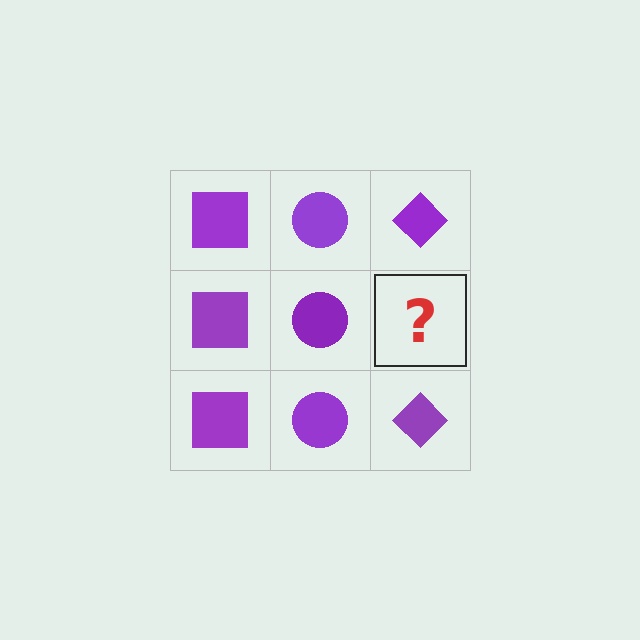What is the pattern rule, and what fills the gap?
The rule is that each column has a consistent shape. The gap should be filled with a purple diamond.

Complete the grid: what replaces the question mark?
The question mark should be replaced with a purple diamond.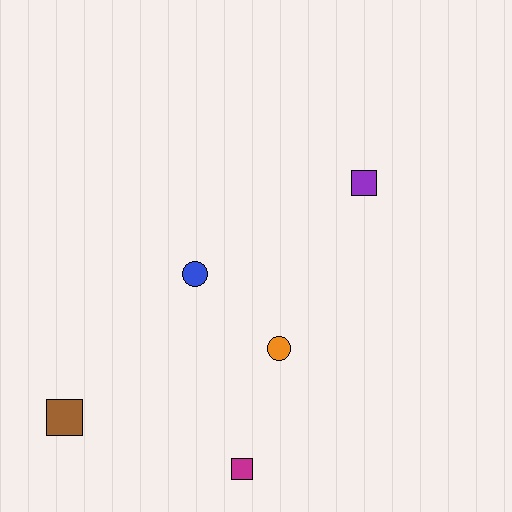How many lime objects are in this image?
There are no lime objects.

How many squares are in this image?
There are 3 squares.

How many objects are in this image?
There are 5 objects.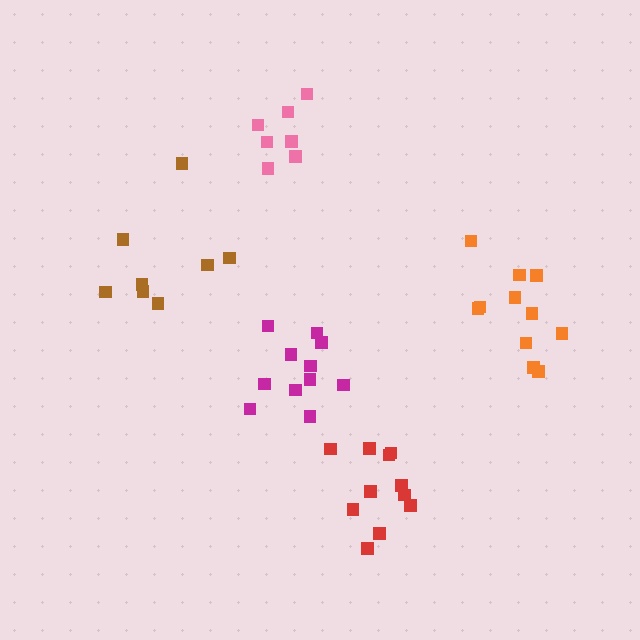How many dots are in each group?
Group 1: 8 dots, Group 2: 11 dots, Group 3: 11 dots, Group 4: 11 dots, Group 5: 7 dots (48 total).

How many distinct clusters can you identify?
There are 5 distinct clusters.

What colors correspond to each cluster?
The clusters are colored: brown, red, orange, magenta, pink.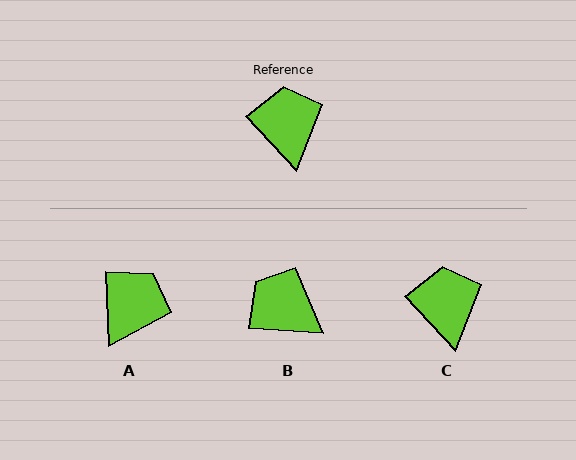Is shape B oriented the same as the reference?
No, it is off by about 44 degrees.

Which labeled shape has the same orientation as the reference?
C.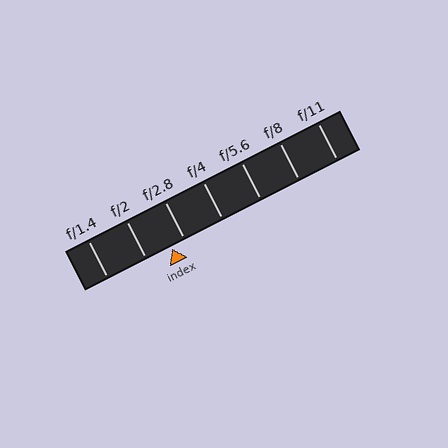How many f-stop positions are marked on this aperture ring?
There are 7 f-stop positions marked.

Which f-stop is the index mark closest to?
The index mark is closest to f/2.8.